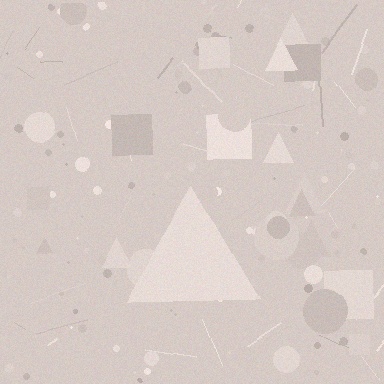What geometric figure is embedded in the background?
A triangle is embedded in the background.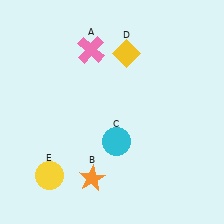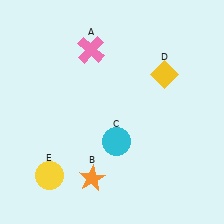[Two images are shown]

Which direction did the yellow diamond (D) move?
The yellow diamond (D) moved right.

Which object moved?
The yellow diamond (D) moved right.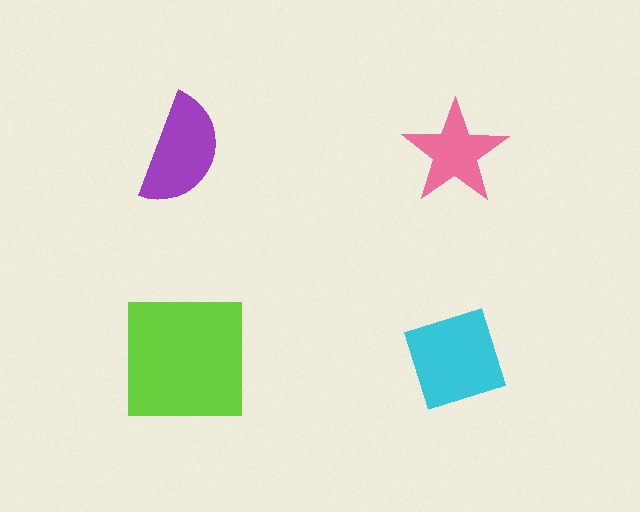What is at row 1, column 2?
A pink star.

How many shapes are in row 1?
2 shapes.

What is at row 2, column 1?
A lime square.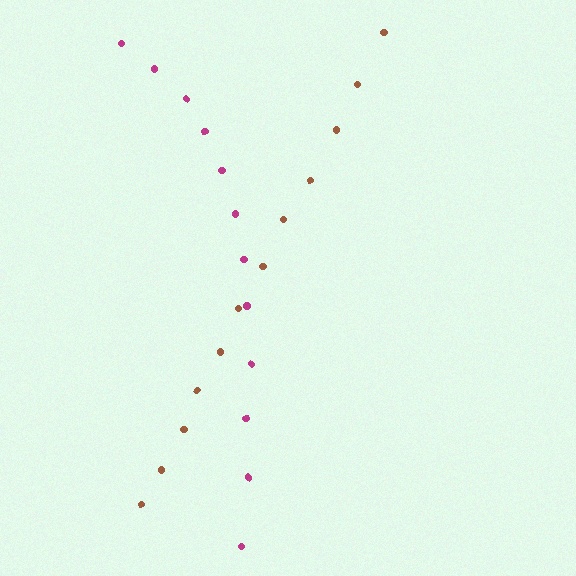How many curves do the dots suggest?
There are 2 distinct paths.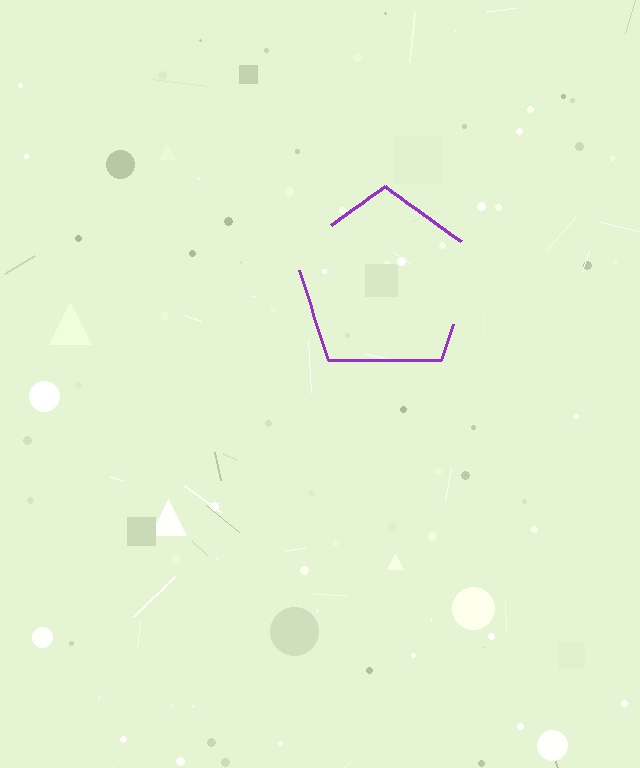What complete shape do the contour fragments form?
The contour fragments form a pentagon.